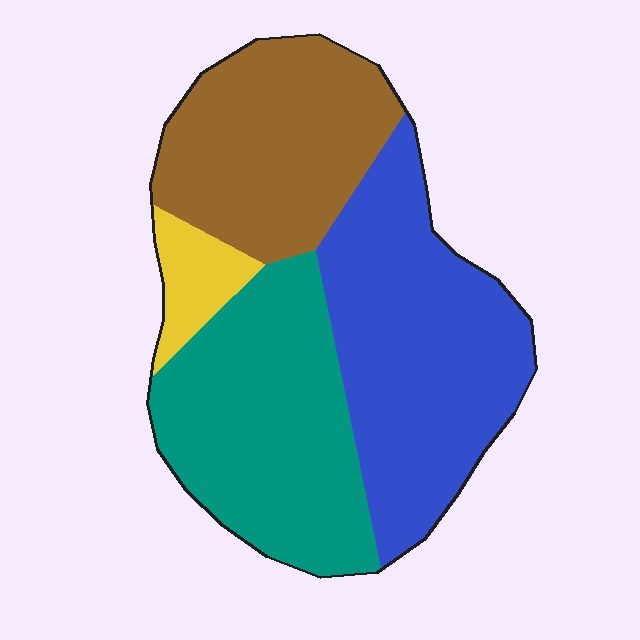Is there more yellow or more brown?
Brown.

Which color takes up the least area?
Yellow, at roughly 5%.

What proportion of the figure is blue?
Blue takes up about three eighths (3/8) of the figure.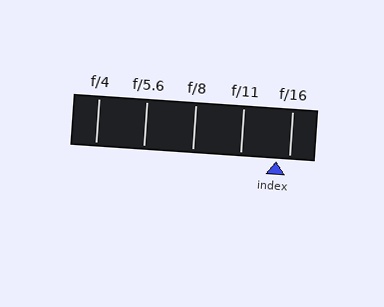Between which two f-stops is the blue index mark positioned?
The index mark is between f/11 and f/16.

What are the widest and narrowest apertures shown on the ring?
The widest aperture shown is f/4 and the narrowest is f/16.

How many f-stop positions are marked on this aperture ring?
There are 5 f-stop positions marked.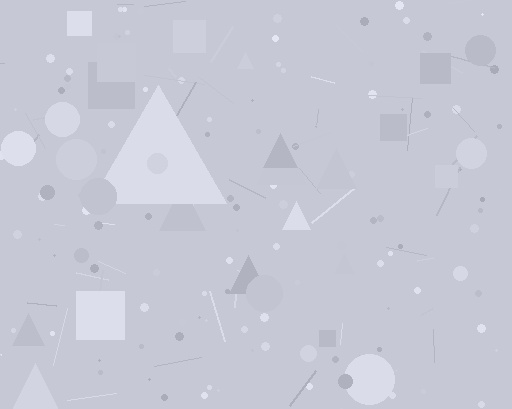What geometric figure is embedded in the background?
A triangle is embedded in the background.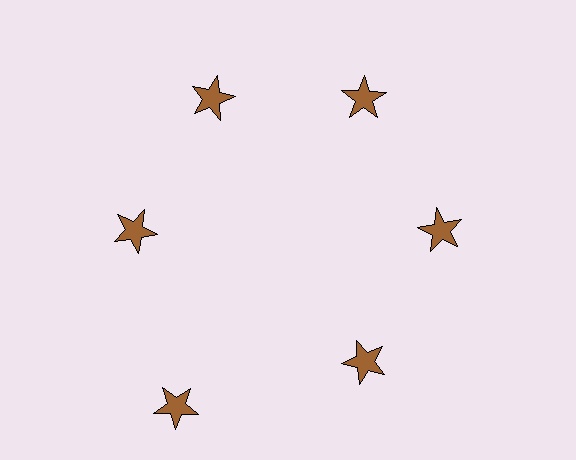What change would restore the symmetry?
The symmetry would be restored by moving it inward, back onto the ring so that all 6 stars sit at equal angles and equal distance from the center.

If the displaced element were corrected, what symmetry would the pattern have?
It would have 6-fold rotational symmetry — the pattern would map onto itself every 60 degrees.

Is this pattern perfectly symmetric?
No. The 6 brown stars are arranged in a ring, but one element near the 7 o'clock position is pushed outward from the center, breaking the 6-fold rotational symmetry.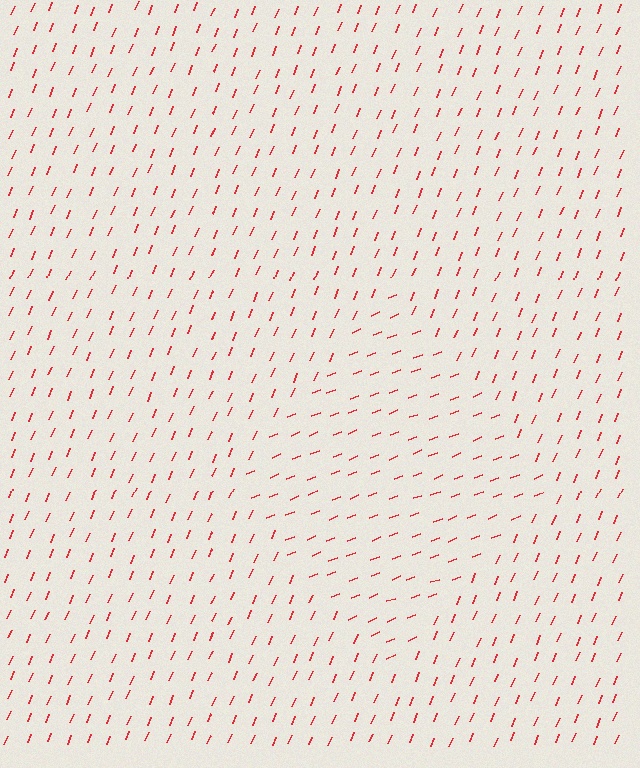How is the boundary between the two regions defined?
The boundary is defined purely by a change in line orientation (approximately 45 degrees difference). All lines are the same color and thickness.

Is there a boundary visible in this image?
Yes, there is a texture boundary formed by a change in line orientation.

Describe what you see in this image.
The image is filled with small red line segments. A diamond region in the image has lines oriented differently from the surrounding lines, creating a visible texture boundary.